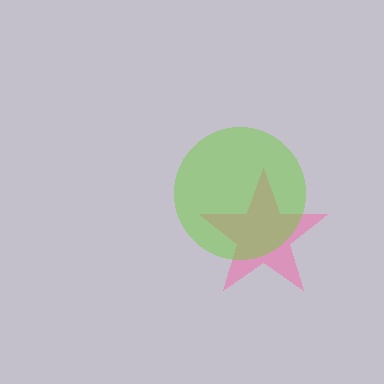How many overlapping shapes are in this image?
There are 2 overlapping shapes in the image.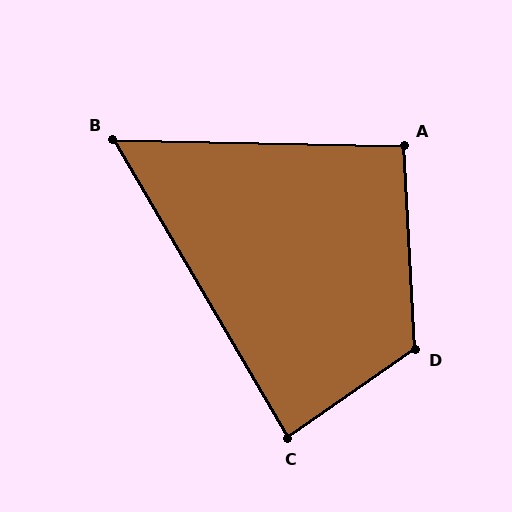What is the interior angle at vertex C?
Approximately 86 degrees (approximately right).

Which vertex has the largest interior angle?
D, at approximately 122 degrees.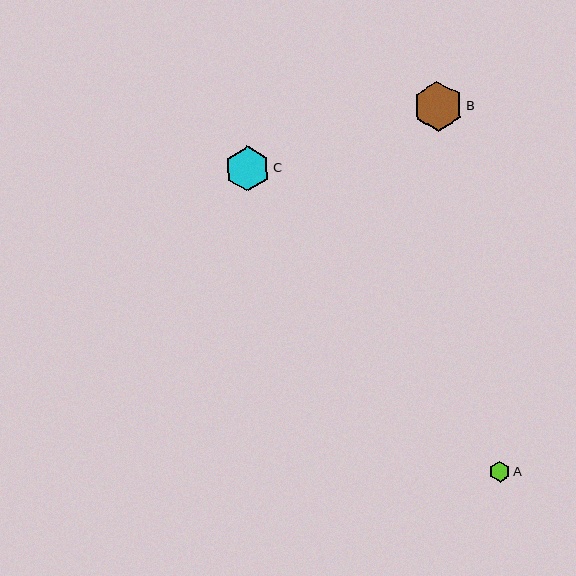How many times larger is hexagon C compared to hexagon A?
Hexagon C is approximately 2.2 times the size of hexagon A.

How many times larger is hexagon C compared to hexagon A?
Hexagon C is approximately 2.2 times the size of hexagon A.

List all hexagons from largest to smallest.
From largest to smallest: B, C, A.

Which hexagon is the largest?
Hexagon B is the largest with a size of approximately 50 pixels.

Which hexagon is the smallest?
Hexagon A is the smallest with a size of approximately 21 pixels.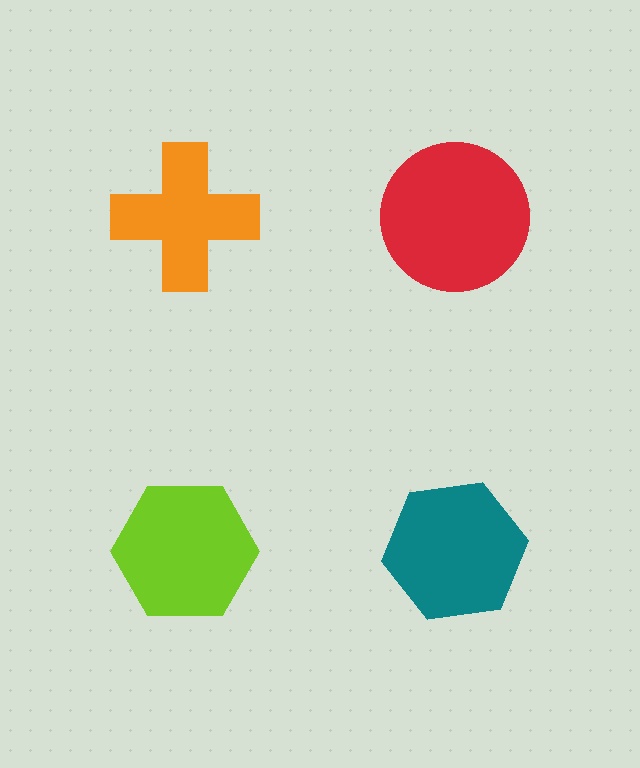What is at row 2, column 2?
A teal hexagon.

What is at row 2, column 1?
A lime hexagon.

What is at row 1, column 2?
A red circle.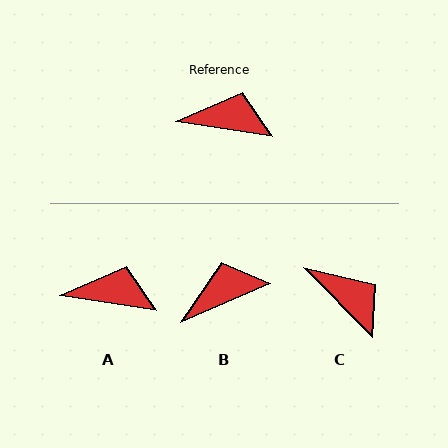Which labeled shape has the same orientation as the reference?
A.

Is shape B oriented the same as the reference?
No, it is off by about 32 degrees.